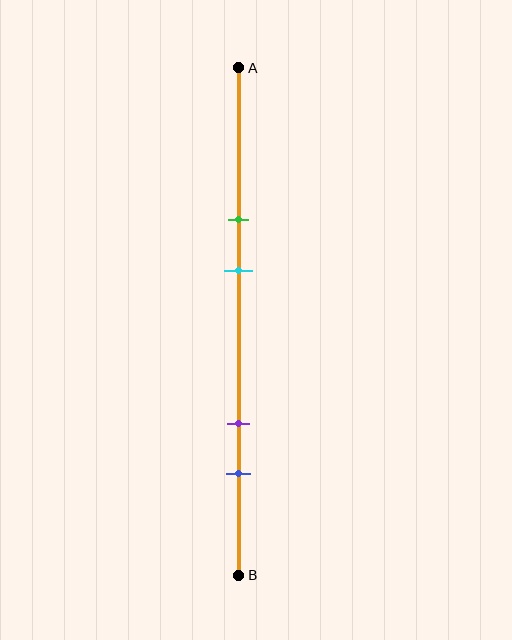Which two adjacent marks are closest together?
The green and cyan marks are the closest adjacent pair.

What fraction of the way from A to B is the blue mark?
The blue mark is approximately 80% (0.8) of the way from A to B.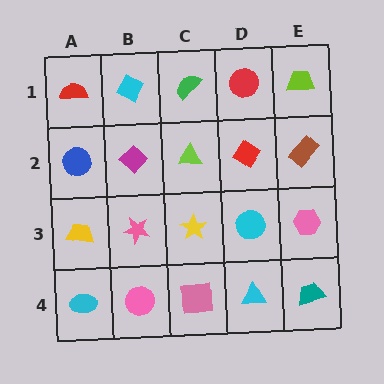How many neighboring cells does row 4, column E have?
2.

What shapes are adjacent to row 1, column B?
A magenta diamond (row 2, column B), a red semicircle (row 1, column A), a green semicircle (row 1, column C).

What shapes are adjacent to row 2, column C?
A green semicircle (row 1, column C), a yellow star (row 3, column C), a magenta diamond (row 2, column B), a red diamond (row 2, column D).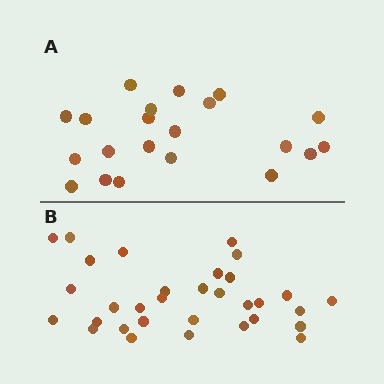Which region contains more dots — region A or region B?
Region B (the bottom region) has more dots.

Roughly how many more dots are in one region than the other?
Region B has roughly 12 or so more dots than region A.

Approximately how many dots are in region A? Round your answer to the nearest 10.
About 20 dots. (The exact count is 21, which rounds to 20.)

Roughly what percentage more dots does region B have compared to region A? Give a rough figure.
About 50% more.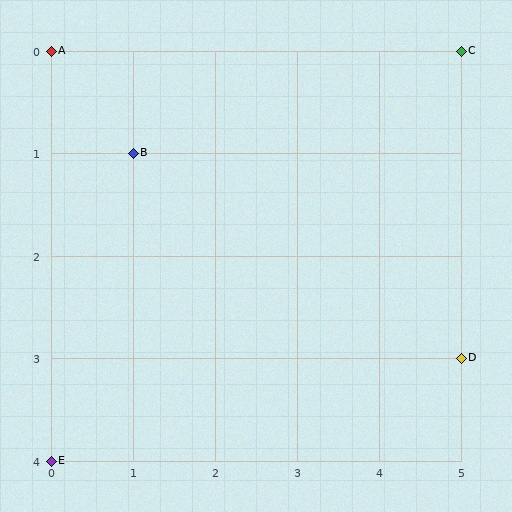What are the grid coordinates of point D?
Point D is at grid coordinates (5, 3).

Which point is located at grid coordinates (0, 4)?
Point E is at (0, 4).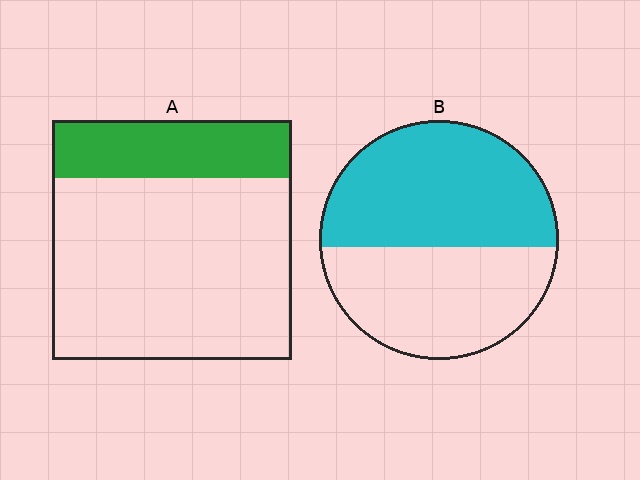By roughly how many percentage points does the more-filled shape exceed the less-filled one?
By roughly 30 percentage points (B over A).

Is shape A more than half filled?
No.